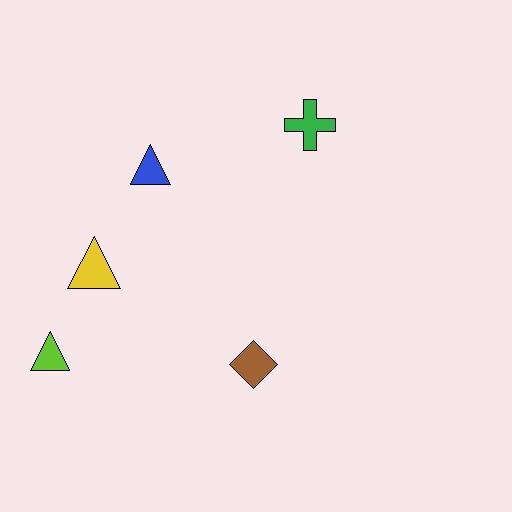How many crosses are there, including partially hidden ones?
There is 1 cross.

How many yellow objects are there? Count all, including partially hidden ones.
There is 1 yellow object.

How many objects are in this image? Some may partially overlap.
There are 5 objects.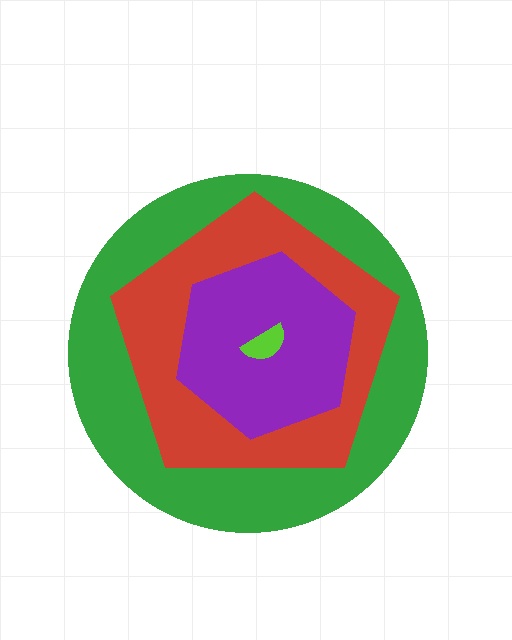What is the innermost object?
The lime semicircle.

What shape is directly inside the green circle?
The red pentagon.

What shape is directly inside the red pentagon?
The purple hexagon.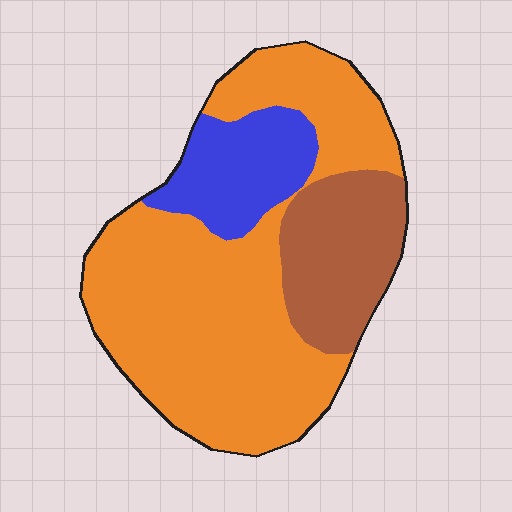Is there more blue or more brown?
Brown.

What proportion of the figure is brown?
Brown covers roughly 20% of the figure.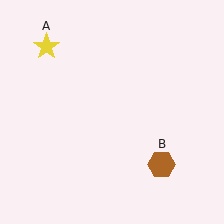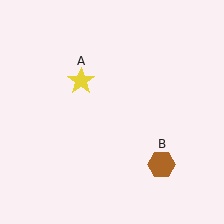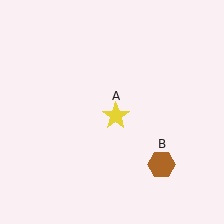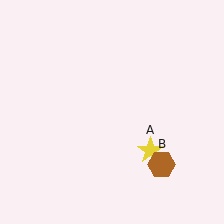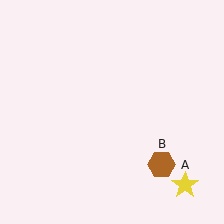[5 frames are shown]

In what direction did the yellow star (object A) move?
The yellow star (object A) moved down and to the right.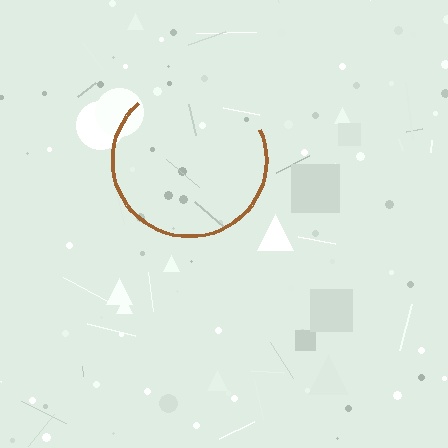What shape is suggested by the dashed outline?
The dashed outline suggests a circle.